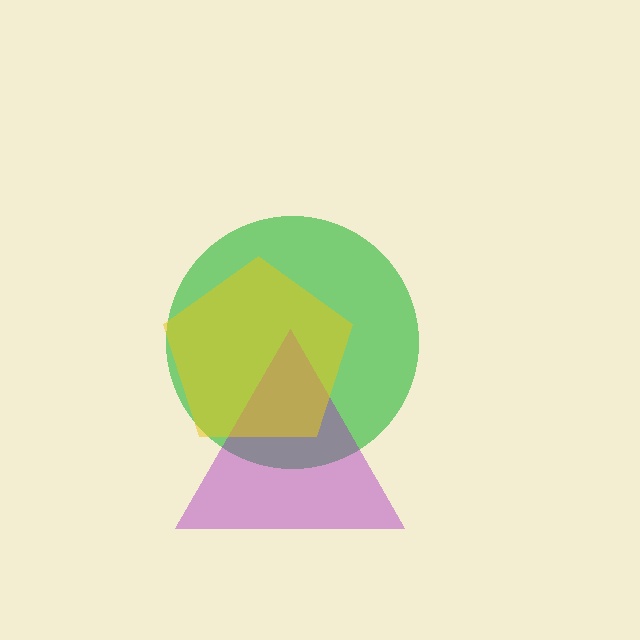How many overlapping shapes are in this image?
There are 3 overlapping shapes in the image.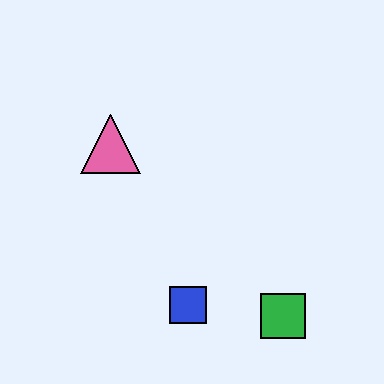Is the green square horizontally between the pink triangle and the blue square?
No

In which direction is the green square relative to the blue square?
The green square is to the right of the blue square.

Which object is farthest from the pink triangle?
The green square is farthest from the pink triangle.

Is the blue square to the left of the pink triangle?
No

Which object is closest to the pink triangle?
The blue square is closest to the pink triangle.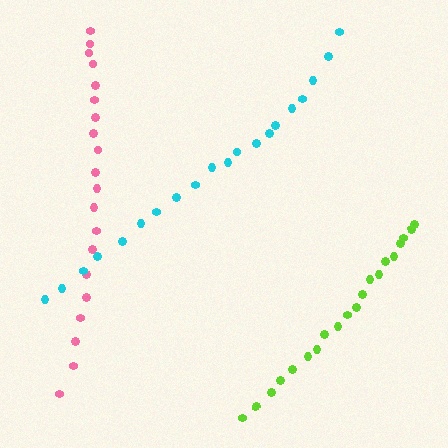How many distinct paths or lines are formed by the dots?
There are 3 distinct paths.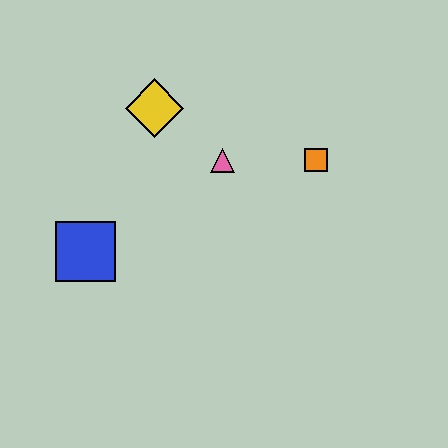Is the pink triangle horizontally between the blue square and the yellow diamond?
No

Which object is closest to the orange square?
The pink triangle is closest to the orange square.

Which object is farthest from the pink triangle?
The blue square is farthest from the pink triangle.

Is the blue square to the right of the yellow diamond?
No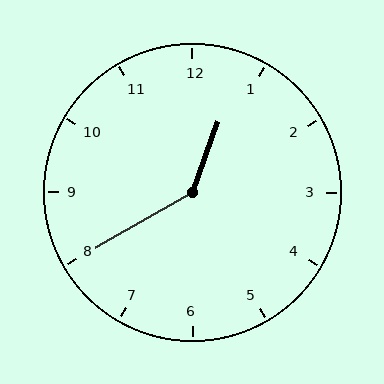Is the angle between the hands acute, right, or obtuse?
It is obtuse.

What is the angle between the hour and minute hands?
Approximately 140 degrees.